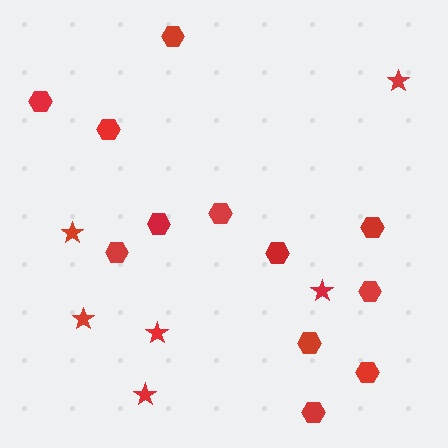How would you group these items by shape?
There are 2 groups: one group of stars (6) and one group of hexagons (12).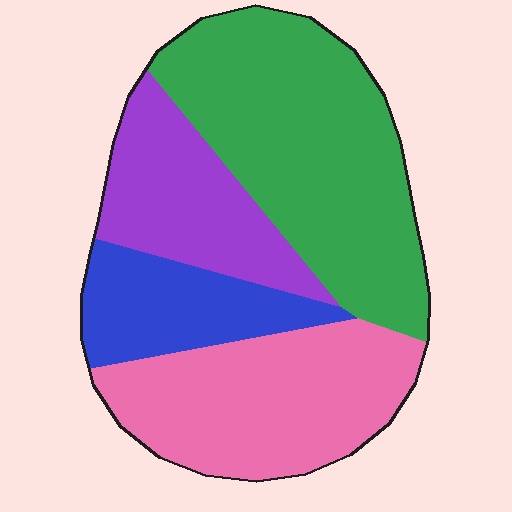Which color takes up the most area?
Green, at roughly 40%.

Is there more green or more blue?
Green.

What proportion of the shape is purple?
Purple takes up about one fifth (1/5) of the shape.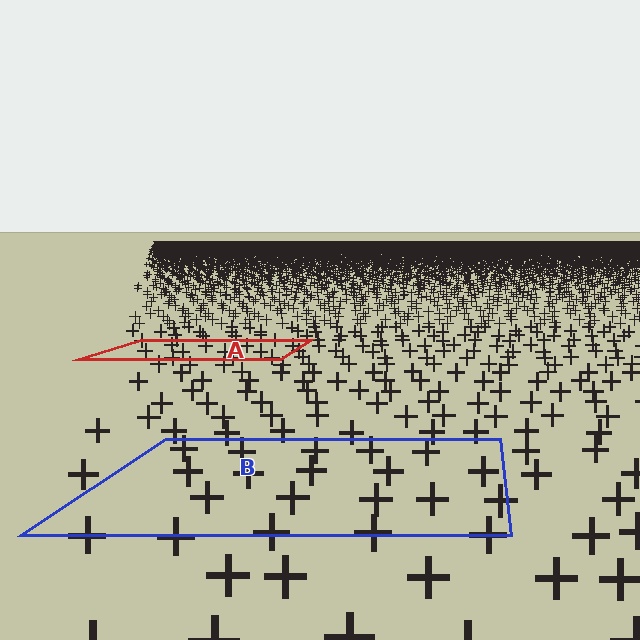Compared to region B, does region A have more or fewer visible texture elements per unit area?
Region A has more texture elements per unit area — they are packed more densely because it is farther away.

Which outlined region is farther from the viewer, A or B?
Region A is farther from the viewer — the texture elements inside it appear smaller and more densely packed.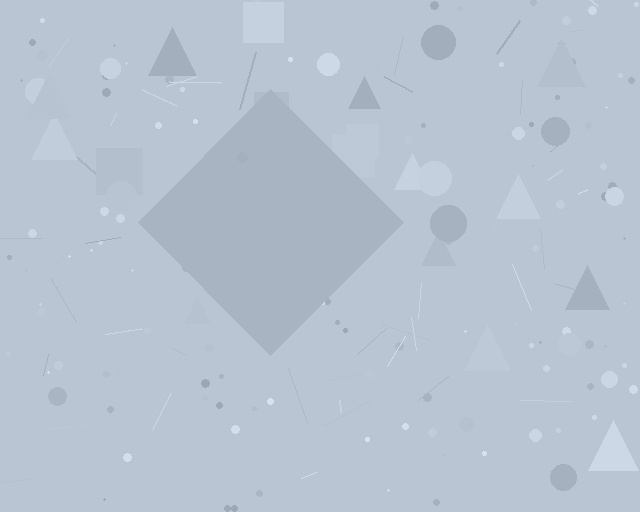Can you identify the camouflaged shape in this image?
The camouflaged shape is a diamond.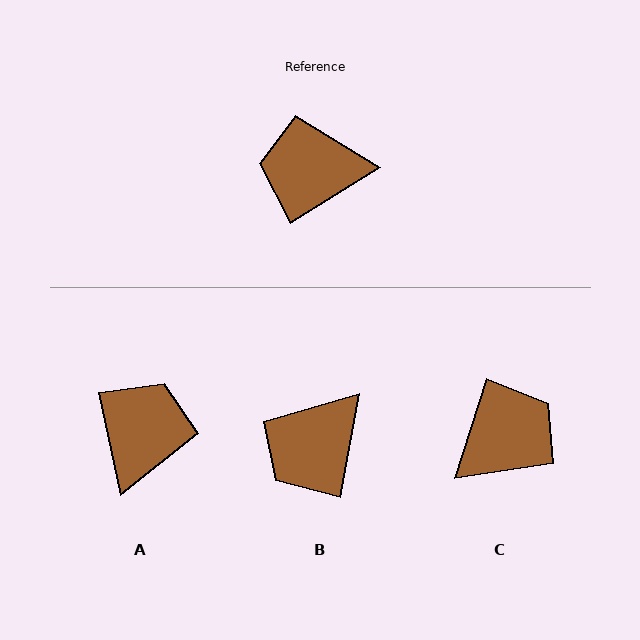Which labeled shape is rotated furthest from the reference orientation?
C, about 139 degrees away.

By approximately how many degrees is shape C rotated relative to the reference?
Approximately 139 degrees clockwise.